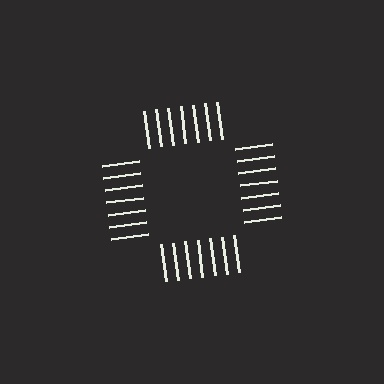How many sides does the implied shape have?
4 sides — the line-ends trace a square.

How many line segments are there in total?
28 — 7 along each of the 4 edges.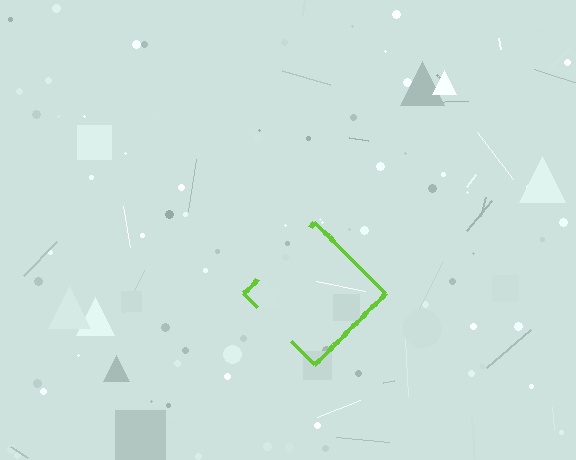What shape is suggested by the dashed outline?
The dashed outline suggests a diamond.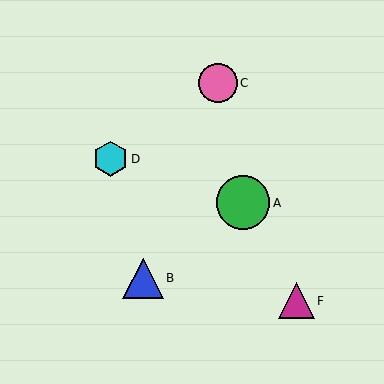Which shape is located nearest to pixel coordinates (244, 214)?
The green circle (labeled A) at (243, 203) is nearest to that location.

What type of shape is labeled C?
Shape C is a pink circle.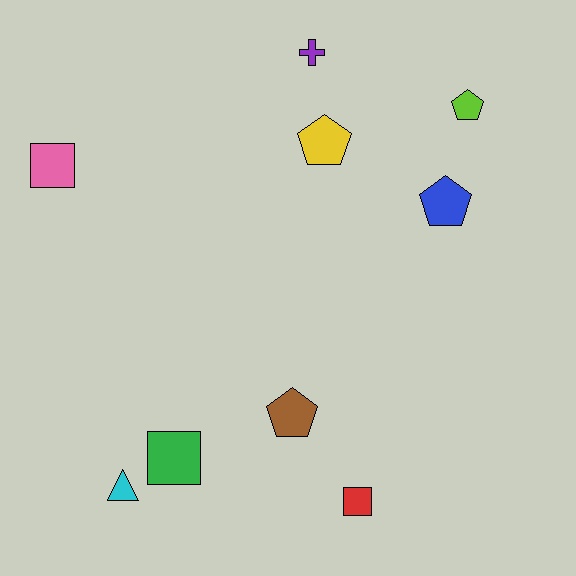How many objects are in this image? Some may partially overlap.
There are 9 objects.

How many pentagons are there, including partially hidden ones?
There are 4 pentagons.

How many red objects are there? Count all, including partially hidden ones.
There is 1 red object.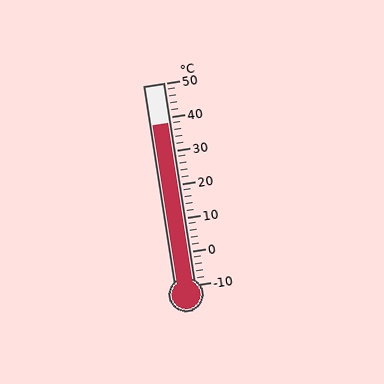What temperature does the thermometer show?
The thermometer shows approximately 38°C.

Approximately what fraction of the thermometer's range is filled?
The thermometer is filled to approximately 80% of its range.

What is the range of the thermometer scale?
The thermometer scale ranges from -10°C to 50°C.